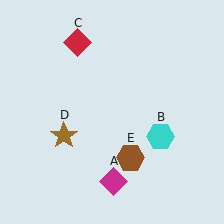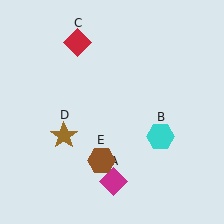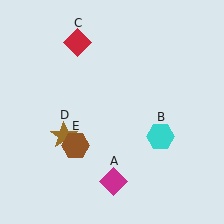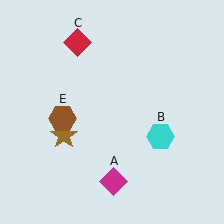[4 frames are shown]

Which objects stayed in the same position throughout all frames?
Magenta diamond (object A) and cyan hexagon (object B) and red diamond (object C) and brown star (object D) remained stationary.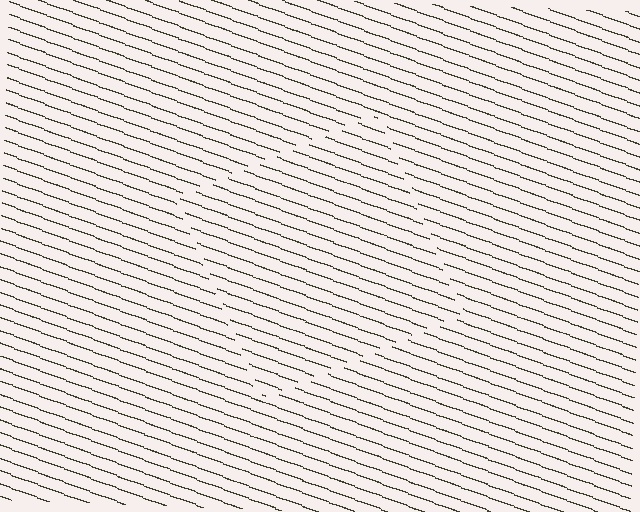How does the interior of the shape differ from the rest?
The interior of the shape contains the same grating, shifted by half a period — the contour is defined by the phase discontinuity where line-ends from the inner and outer gratings abut.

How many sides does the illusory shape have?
4 sides — the line-ends trace a square.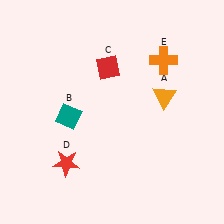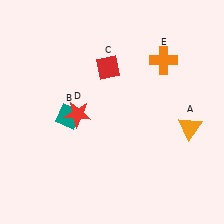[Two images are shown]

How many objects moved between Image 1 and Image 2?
2 objects moved between the two images.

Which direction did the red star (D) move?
The red star (D) moved up.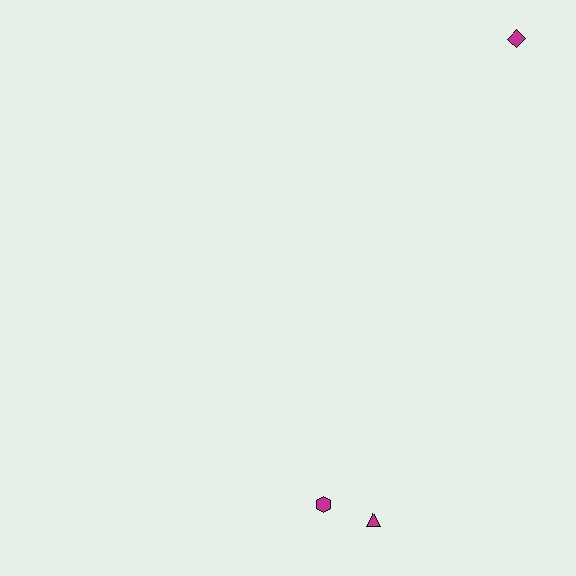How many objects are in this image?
There are 3 objects.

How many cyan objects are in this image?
There are no cyan objects.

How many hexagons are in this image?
There is 1 hexagon.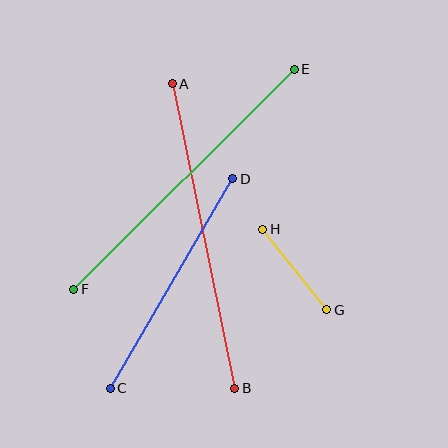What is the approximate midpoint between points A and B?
The midpoint is at approximately (203, 236) pixels.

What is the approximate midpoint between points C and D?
The midpoint is at approximately (171, 284) pixels.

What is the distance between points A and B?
The distance is approximately 311 pixels.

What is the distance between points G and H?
The distance is approximately 103 pixels.